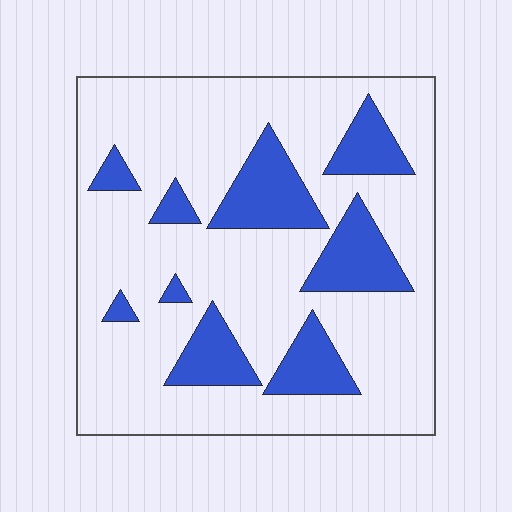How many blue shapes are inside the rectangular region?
9.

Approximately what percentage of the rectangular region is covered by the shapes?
Approximately 20%.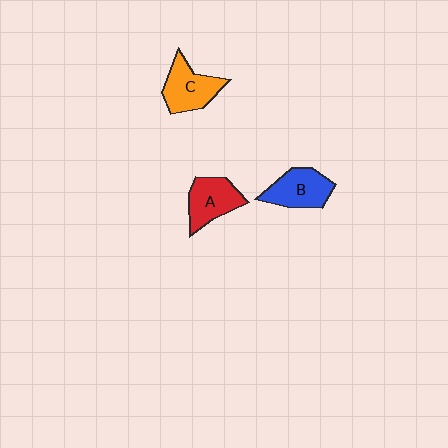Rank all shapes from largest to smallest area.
From largest to smallest: C (orange), B (blue), A (red).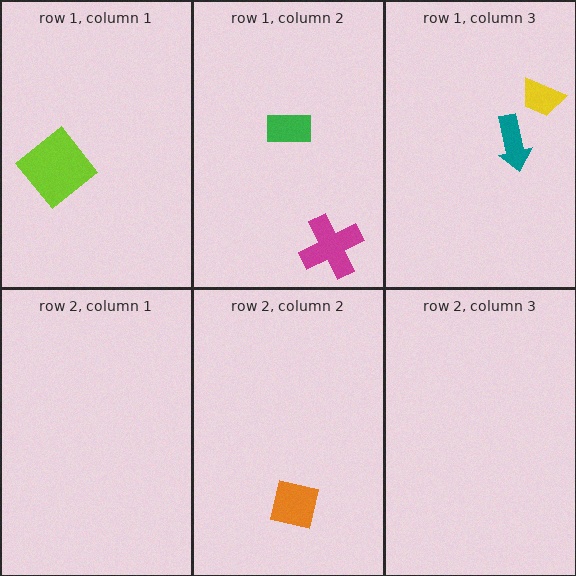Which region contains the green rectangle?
The row 1, column 2 region.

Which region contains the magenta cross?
The row 1, column 2 region.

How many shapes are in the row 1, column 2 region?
2.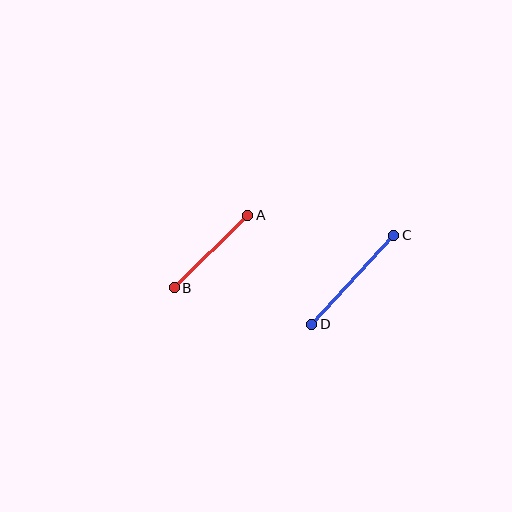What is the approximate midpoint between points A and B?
The midpoint is at approximately (211, 252) pixels.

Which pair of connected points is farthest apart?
Points C and D are farthest apart.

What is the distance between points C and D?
The distance is approximately 121 pixels.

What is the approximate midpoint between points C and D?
The midpoint is at approximately (353, 280) pixels.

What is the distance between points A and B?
The distance is approximately 103 pixels.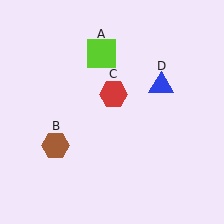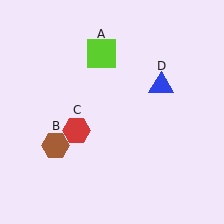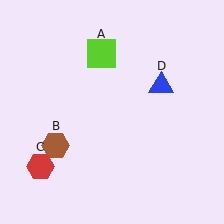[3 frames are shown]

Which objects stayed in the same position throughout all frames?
Lime square (object A) and brown hexagon (object B) and blue triangle (object D) remained stationary.